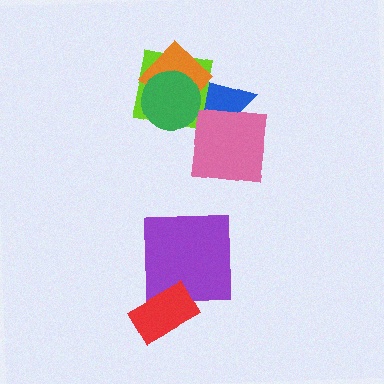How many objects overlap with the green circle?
3 objects overlap with the green circle.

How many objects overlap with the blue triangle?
4 objects overlap with the blue triangle.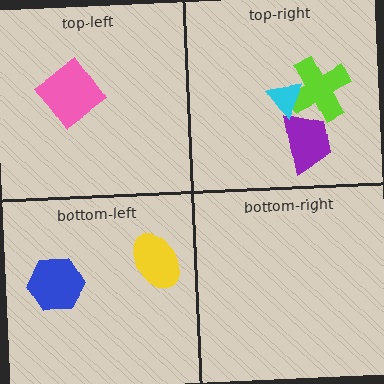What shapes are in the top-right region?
The purple trapezoid, the lime cross, the cyan triangle.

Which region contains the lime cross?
The top-right region.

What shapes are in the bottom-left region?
The blue hexagon, the yellow ellipse.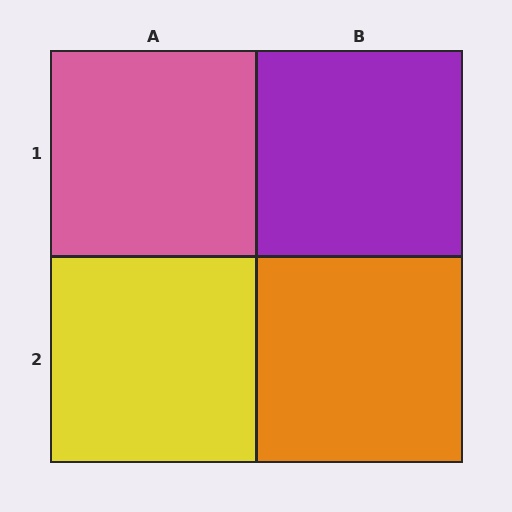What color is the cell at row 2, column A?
Yellow.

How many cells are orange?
1 cell is orange.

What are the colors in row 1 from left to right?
Pink, purple.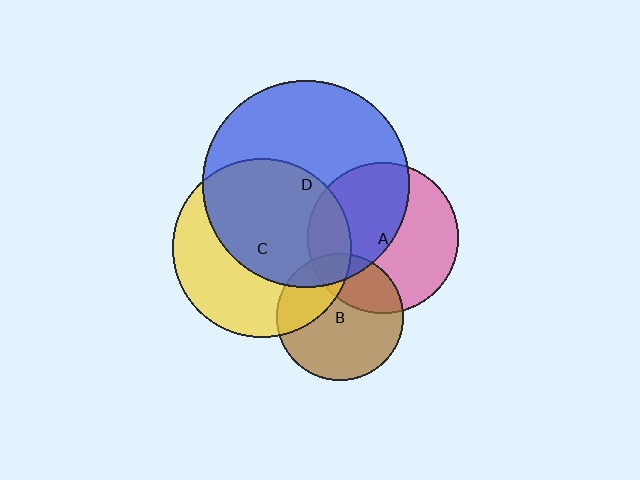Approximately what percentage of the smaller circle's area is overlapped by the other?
Approximately 15%.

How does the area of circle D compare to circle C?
Approximately 1.3 times.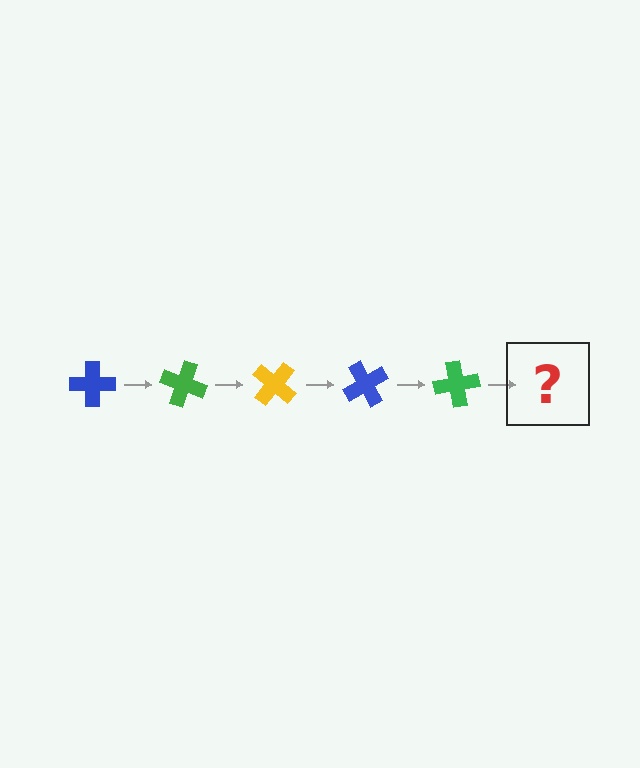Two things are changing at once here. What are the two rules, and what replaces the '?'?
The two rules are that it rotates 20 degrees each step and the color cycles through blue, green, and yellow. The '?' should be a yellow cross, rotated 100 degrees from the start.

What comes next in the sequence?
The next element should be a yellow cross, rotated 100 degrees from the start.